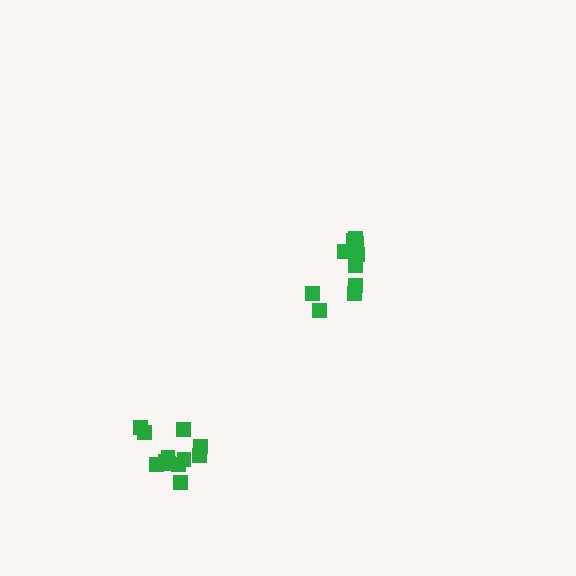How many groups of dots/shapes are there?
There are 2 groups.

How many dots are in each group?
Group 1: 12 dots, Group 2: 10 dots (22 total).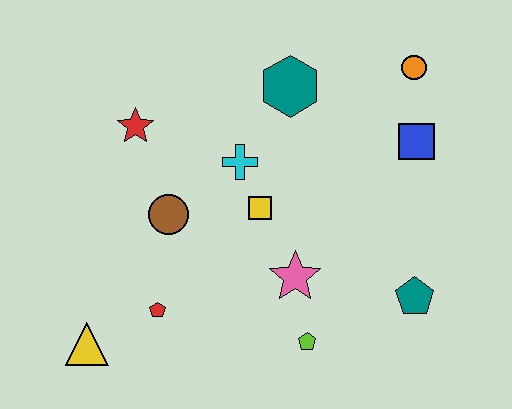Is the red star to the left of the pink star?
Yes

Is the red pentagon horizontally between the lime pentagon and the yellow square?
No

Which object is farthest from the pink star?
The orange circle is farthest from the pink star.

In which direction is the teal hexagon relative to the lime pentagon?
The teal hexagon is above the lime pentagon.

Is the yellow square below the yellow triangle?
No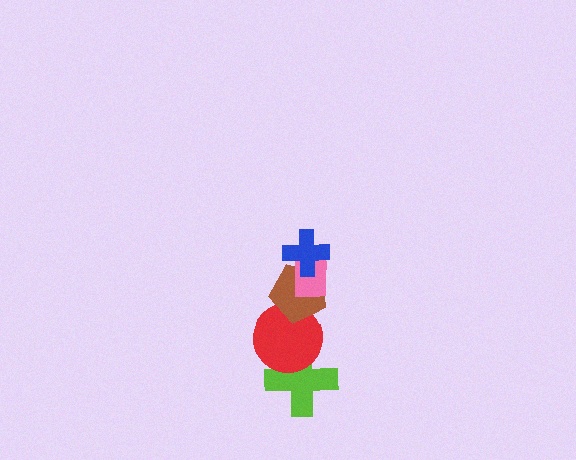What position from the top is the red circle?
The red circle is 4th from the top.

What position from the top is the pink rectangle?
The pink rectangle is 2nd from the top.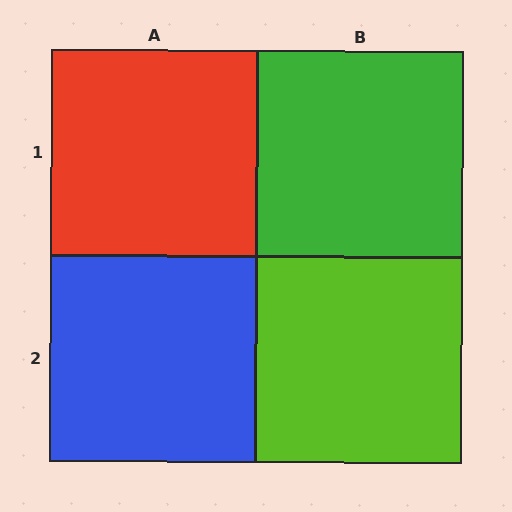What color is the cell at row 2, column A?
Blue.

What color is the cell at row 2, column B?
Lime.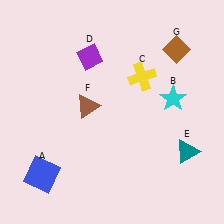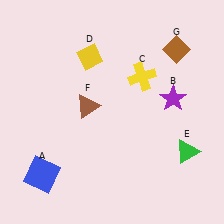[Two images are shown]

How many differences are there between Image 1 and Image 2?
There are 3 differences between the two images.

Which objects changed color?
B changed from cyan to purple. D changed from purple to yellow. E changed from teal to green.